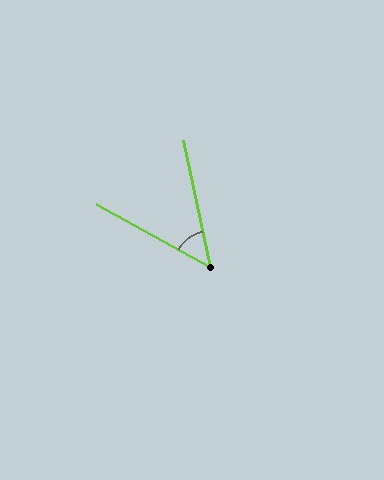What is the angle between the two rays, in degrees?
Approximately 49 degrees.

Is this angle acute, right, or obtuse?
It is acute.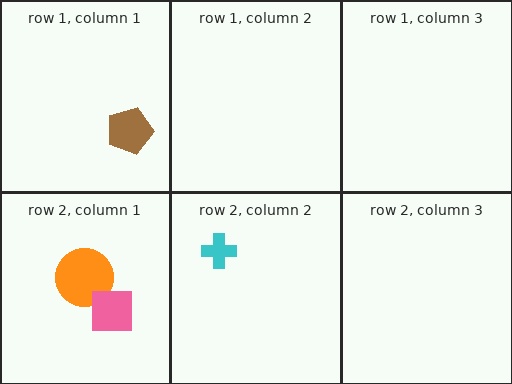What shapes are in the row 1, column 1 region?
The brown pentagon.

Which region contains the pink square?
The row 2, column 1 region.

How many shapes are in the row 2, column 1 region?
2.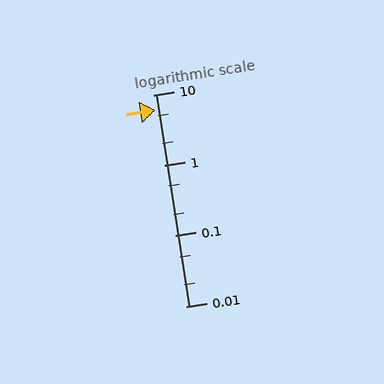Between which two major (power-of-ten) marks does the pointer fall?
The pointer is between 1 and 10.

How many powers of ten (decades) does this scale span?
The scale spans 3 decades, from 0.01 to 10.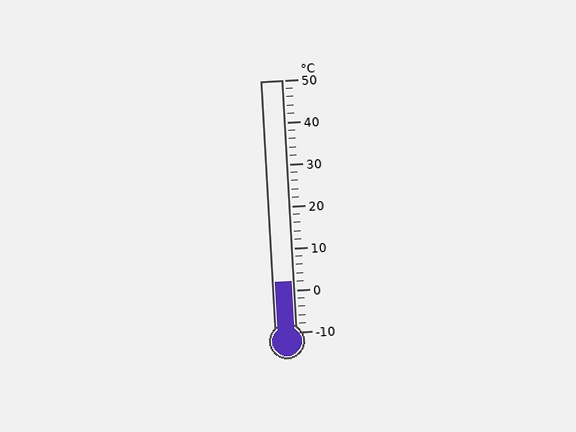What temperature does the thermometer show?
The thermometer shows approximately 2°C.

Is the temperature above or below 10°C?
The temperature is below 10°C.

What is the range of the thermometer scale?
The thermometer scale ranges from -10°C to 50°C.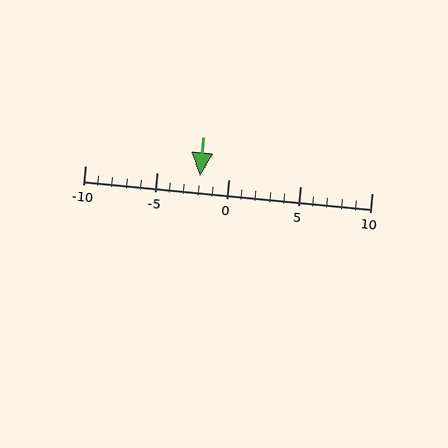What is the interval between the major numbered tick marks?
The major tick marks are spaced 5 units apart.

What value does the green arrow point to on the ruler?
The green arrow points to approximately -2.